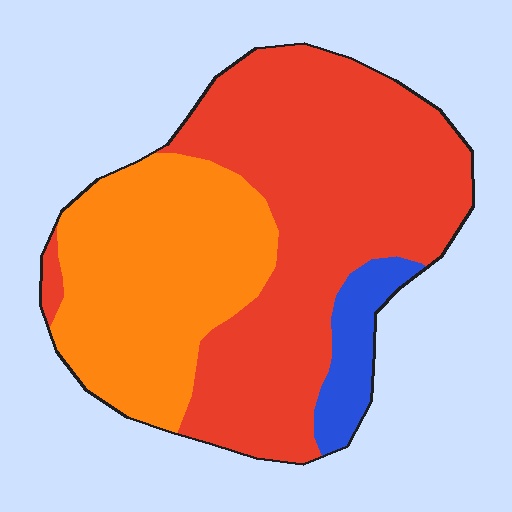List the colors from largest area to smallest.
From largest to smallest: red, orange, blue.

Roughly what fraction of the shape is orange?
Orange covers around 35% of the shape.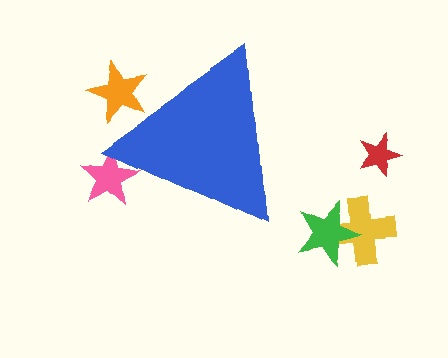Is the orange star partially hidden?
Yes, the orange star is partially hidden behind the blue triangle.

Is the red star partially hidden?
No, the red star is fully visible.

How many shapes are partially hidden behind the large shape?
2 shapes are partially hidden.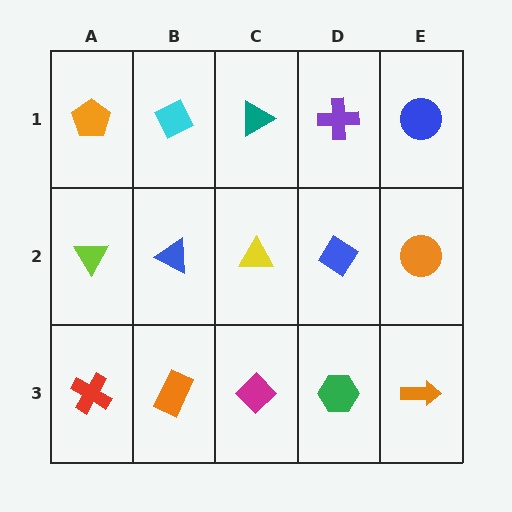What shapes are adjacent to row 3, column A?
A lime triangle (row 2, column A), an orange rectangle (row 3, column B).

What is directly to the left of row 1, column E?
A purple cross.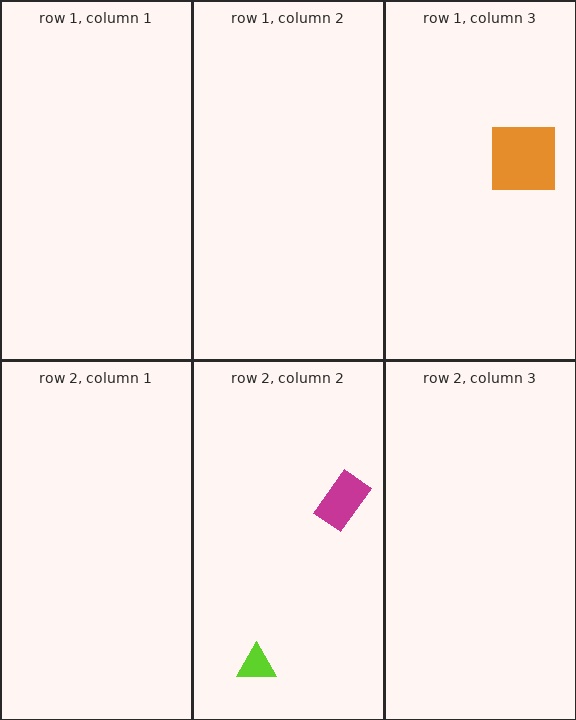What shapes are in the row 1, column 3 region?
The orange square.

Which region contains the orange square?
The row 1, column 3 region.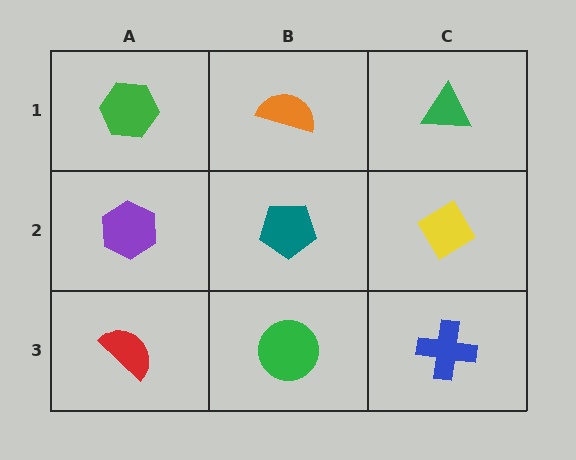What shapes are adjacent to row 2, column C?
A green triangle (row 1, column C), a blue cross (row 3, column C), a teal pentagon (row 2, column B).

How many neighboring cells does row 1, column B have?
3.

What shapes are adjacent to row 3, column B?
A teal pentagon (row 2, column B), a red semicircle (row 3, column A), a blue cross (row 3, column C).